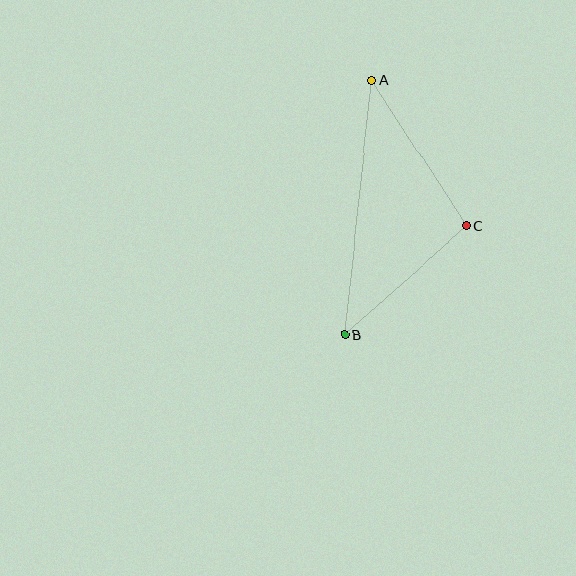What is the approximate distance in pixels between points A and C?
The distance between A and C is approximately 174 pixels.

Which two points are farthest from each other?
Points A and B are farthest from each other.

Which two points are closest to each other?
Points B and C are closest to each other.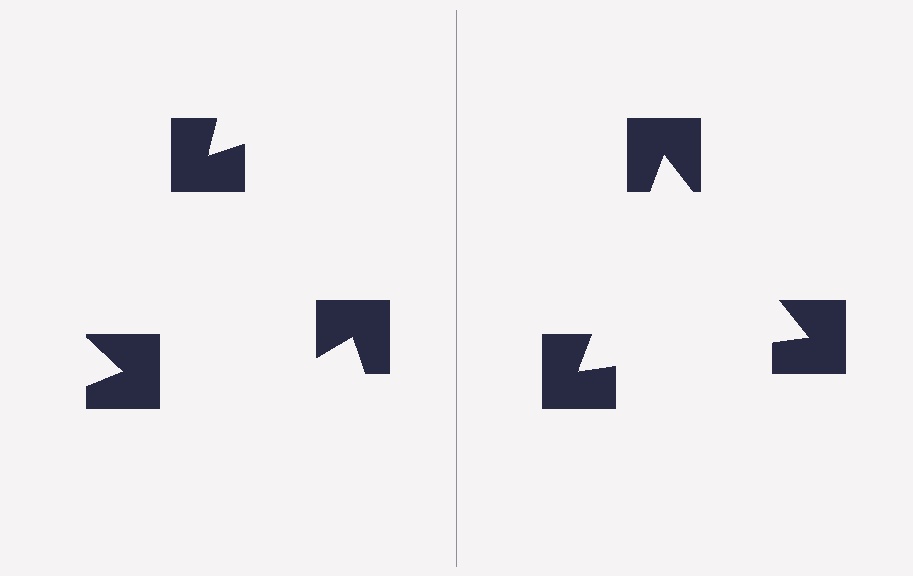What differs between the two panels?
The notched squares are positioned identically on both sides; only the wedge orientations differ. On the right they align to a triangle; on the left they are misaligned.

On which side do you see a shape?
An illusory triangle appears on the right side. On the left side the wedge cuts are rotated, so no coherent shape forms.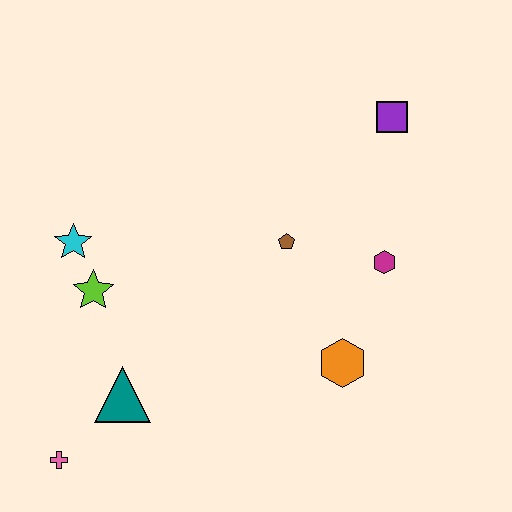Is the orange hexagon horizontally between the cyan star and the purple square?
Yes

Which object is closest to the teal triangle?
The pink cross is closest to the teal triangle.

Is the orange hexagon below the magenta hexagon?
Yes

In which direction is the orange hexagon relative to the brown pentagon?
The orange hexagon is below the brown pentagon.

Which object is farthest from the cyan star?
The purple square is farthest from the cyan star.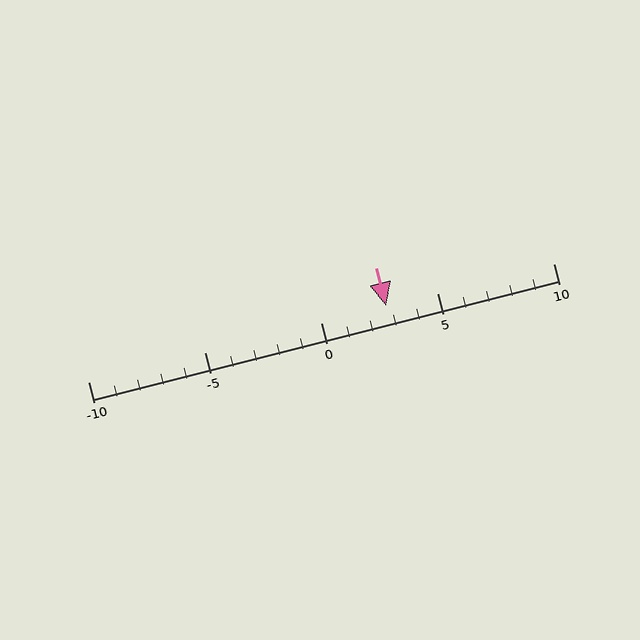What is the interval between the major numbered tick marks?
The major tick marks are spaced 5 units apart.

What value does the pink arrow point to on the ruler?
The pink arrow points to approximately 3.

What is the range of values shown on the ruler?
The ruler shows values from -10 to 10.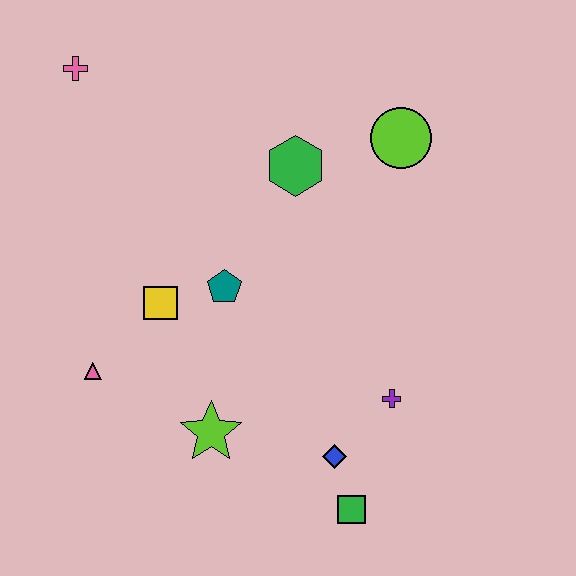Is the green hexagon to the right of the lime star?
Yes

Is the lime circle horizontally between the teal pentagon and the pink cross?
No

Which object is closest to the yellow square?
The teal pentagon is closest to the yellow square.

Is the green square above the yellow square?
No